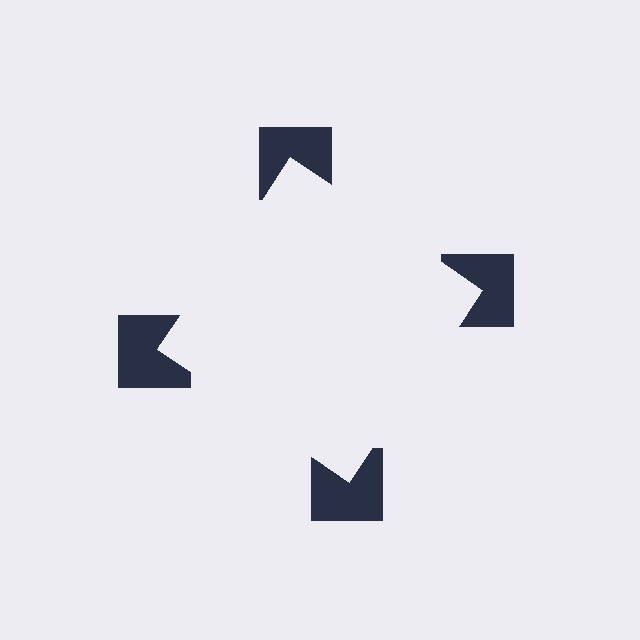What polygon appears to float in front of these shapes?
An illusory square — its edges are inferred from the aligned wedge cuts in the notched squares, not physically drawn.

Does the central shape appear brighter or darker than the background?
It typically appears slightly brighter than the background, even though no actual brightness change is drawn.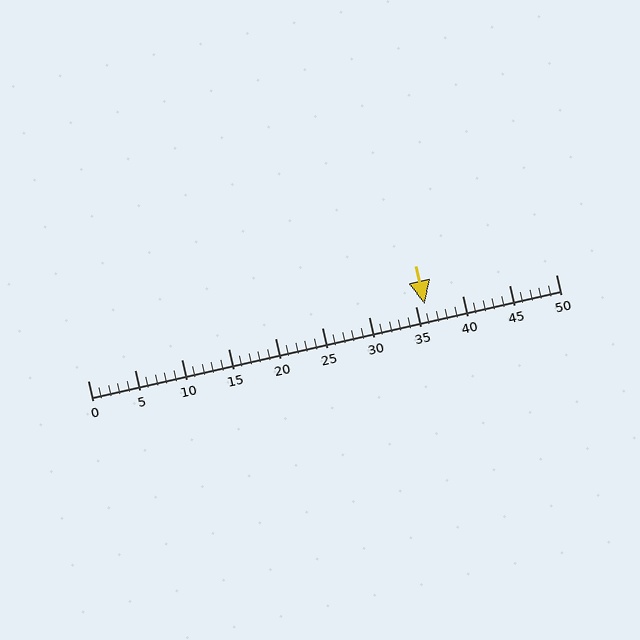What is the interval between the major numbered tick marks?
The major tick marks are spaced 5 units apart.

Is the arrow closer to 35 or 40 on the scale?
The arrow is closer to 35.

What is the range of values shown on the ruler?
The ruler shows values from 0 to 50.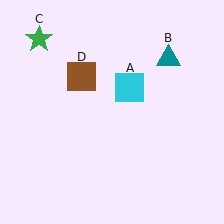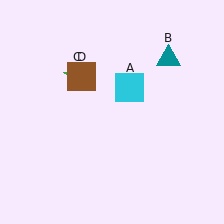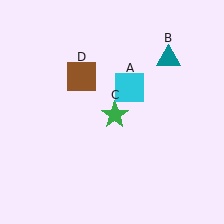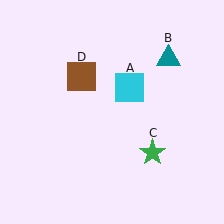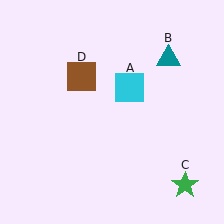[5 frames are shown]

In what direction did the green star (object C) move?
The green star (object C) moved down and to the right.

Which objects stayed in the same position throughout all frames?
Cyan square (object A) and teal triangle (object B) and brown square (object D) remained stationary.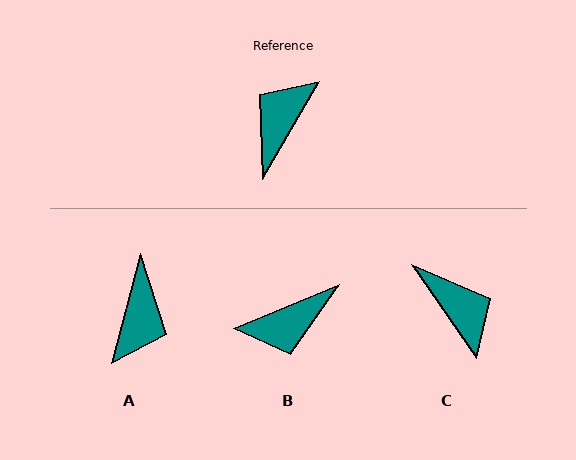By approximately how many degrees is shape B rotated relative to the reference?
Approximately 143 degrees counter-clockwise.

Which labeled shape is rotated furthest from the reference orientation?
A, about 165 degrees away.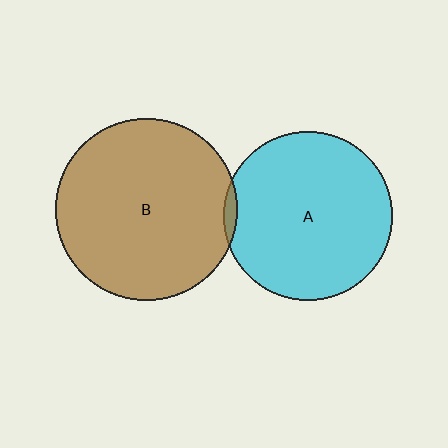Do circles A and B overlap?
Yes.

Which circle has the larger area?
Circle B (brown).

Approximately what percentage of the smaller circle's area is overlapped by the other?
Approximately 5%.